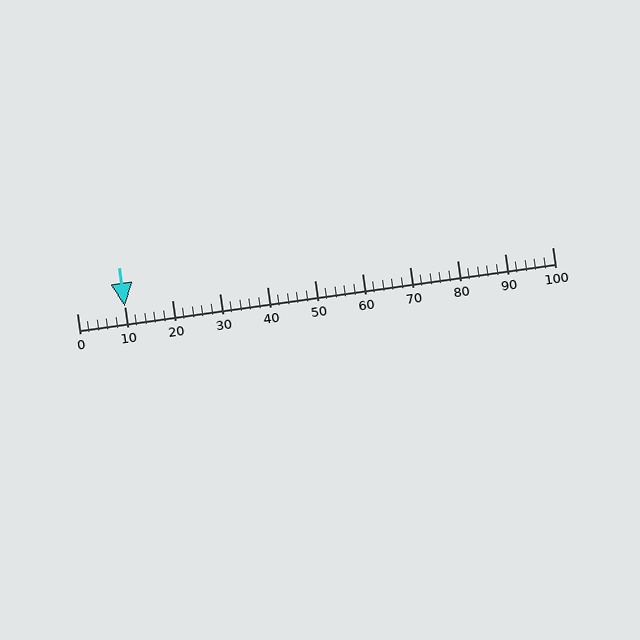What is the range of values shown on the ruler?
The ruler shows values from 0 to 100.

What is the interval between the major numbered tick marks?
The major tick marks are spaced 10 units apart.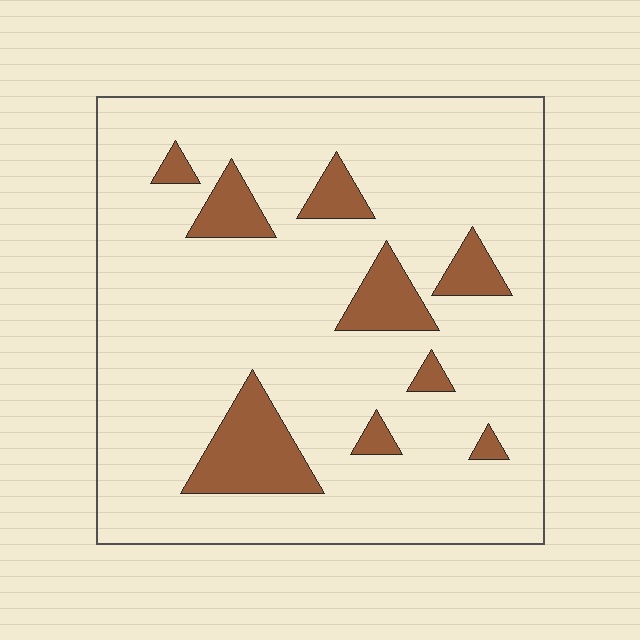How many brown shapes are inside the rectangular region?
9.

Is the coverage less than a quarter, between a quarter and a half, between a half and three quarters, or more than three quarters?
Less than a quarter.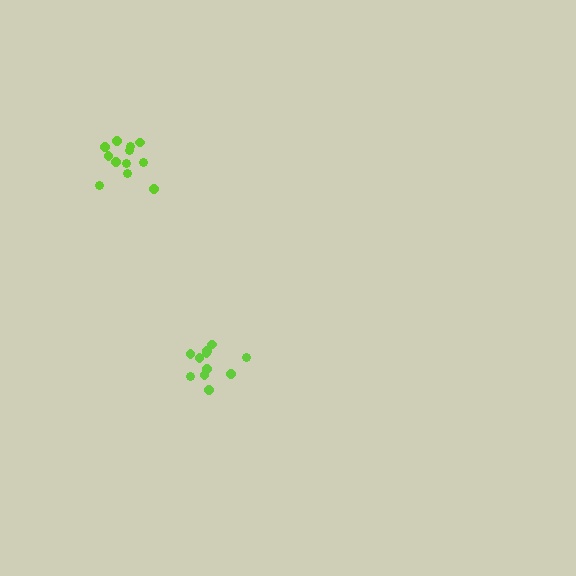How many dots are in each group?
Group 1: 12 dots, Group 2: 11 dots (23 total).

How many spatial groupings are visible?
There are 2 spatial groupings.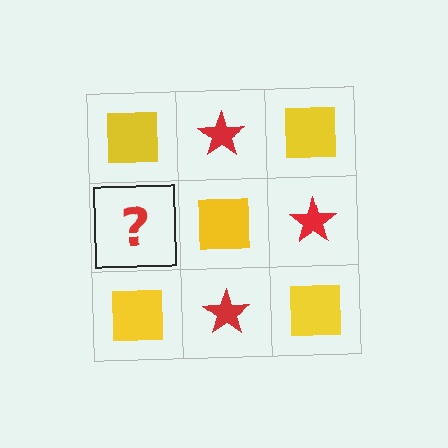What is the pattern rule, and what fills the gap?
The rule is that it alternates yellow square and red star in a checkerboard pattern. The gap should be filled with a red star.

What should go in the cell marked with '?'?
The missing cell should contain a red star.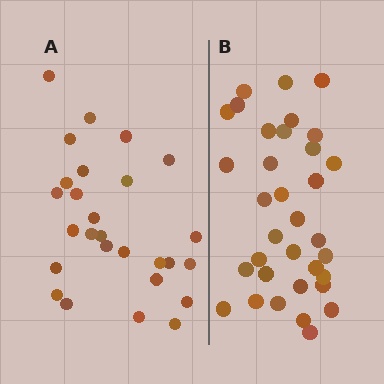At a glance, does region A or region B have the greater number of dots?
Region B (the right region) has more dots.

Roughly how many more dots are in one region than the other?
Region B has roughly 8 or so more dots than region A.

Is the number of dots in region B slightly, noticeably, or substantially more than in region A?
Region B has noticeably more, but not dramatically so. The ratio is roughly 1.3 to 1.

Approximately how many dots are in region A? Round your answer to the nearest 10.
About 30 dots. (The exact count is 27, which rounds to 30.)